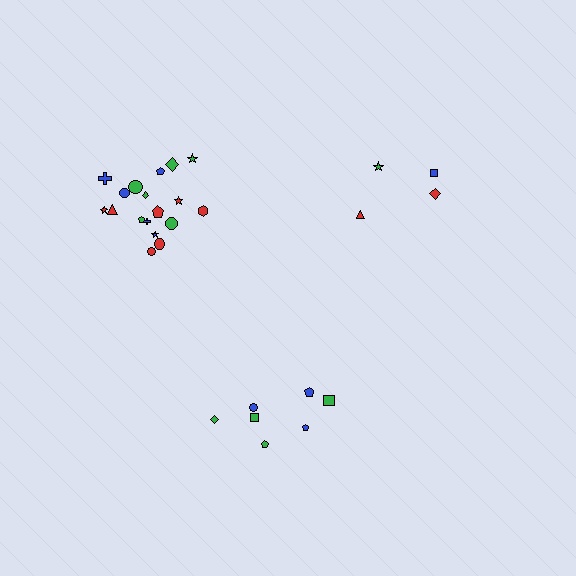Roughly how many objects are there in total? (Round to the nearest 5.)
Roughly 30 objects in total.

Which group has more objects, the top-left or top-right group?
The top-left group.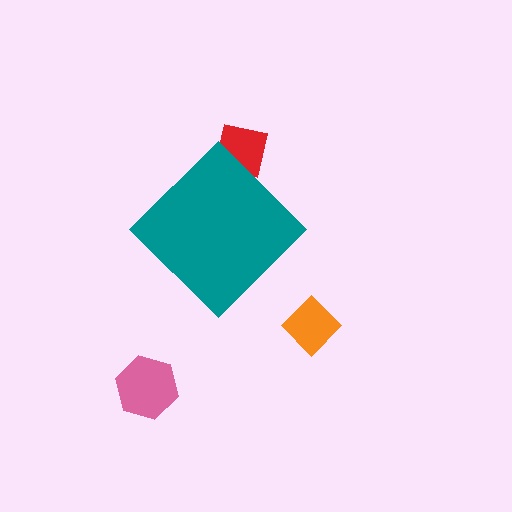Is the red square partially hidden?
Yes, the red square is partially hidden behind the teal diamond.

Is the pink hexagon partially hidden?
No, the pink hexagon is fully visible.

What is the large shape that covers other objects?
A teal diamond.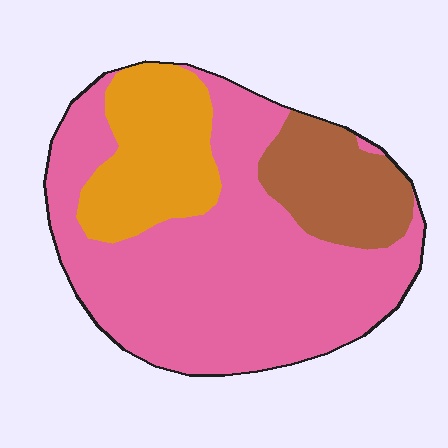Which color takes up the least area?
Brown, at roughly 15%.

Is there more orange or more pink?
Pink.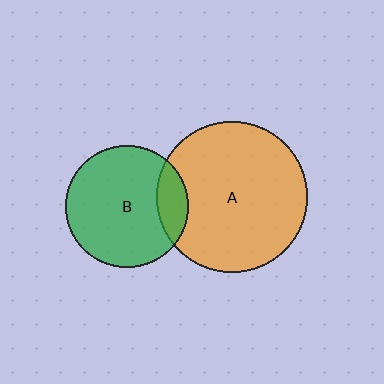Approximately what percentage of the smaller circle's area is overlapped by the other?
Approximately 15%.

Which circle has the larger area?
Circle A (orange).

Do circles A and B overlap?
Yes.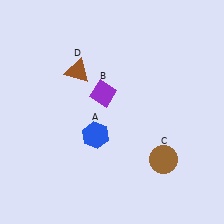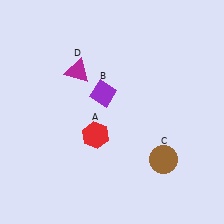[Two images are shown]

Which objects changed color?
A changed from blue to red. D changed from brown to magenta.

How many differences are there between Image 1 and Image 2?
There are 2 differences between the two images.